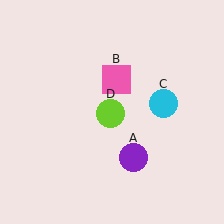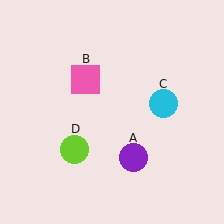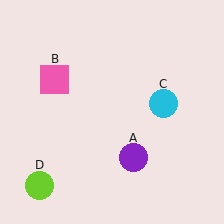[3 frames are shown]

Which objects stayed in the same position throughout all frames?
Purple circle (object A) and cyan circle (object C) remained stationary.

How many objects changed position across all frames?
2 objects changed position: pink square (object B), lime circle (object D).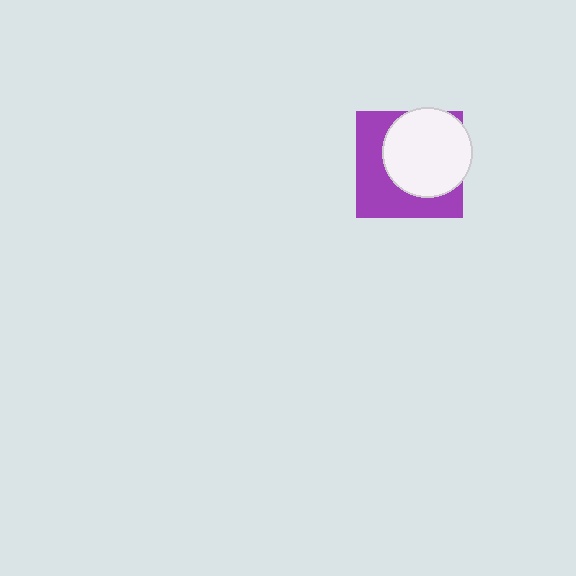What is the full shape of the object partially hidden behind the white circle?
The partially hidden object is a purple square.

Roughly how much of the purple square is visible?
About half of it is visible (roughly 47%).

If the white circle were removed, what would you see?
You would see the complete purple square.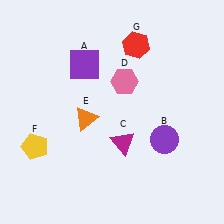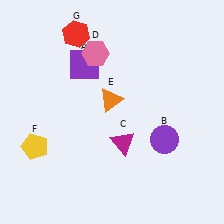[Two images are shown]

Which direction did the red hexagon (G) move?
The red hexagon (G) moved left.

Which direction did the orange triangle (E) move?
The orange triangle (E) moved right.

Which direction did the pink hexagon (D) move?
The pink hexagon (D) moved left.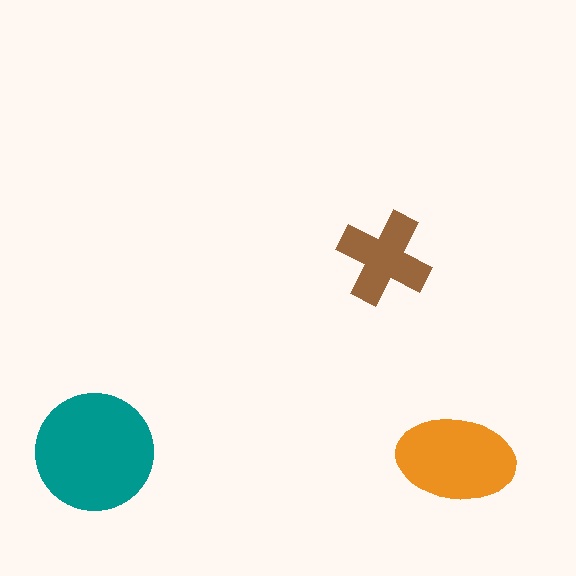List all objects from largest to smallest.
The teal circle, the orange ellipse, the brown cross.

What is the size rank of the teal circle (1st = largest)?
1st.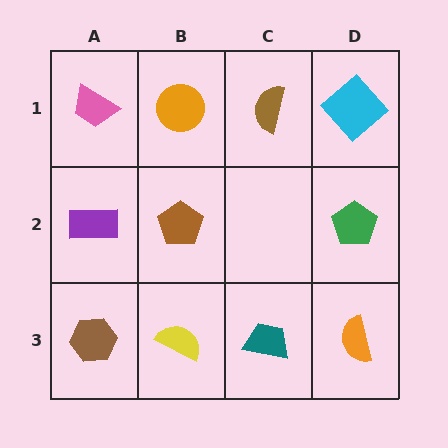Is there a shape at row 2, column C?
No, that cell is empty.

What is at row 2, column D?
A green pentagon.